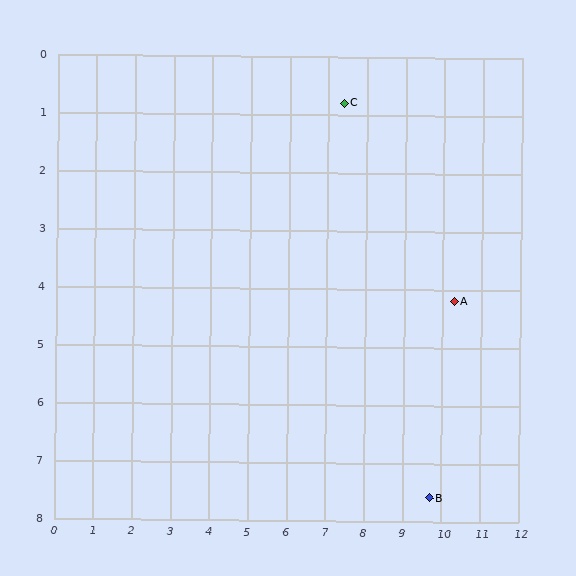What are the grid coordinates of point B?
Point B is at approximately (9.7, 7.6).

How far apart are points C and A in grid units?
Points C and A are about 4.5 grid units apart.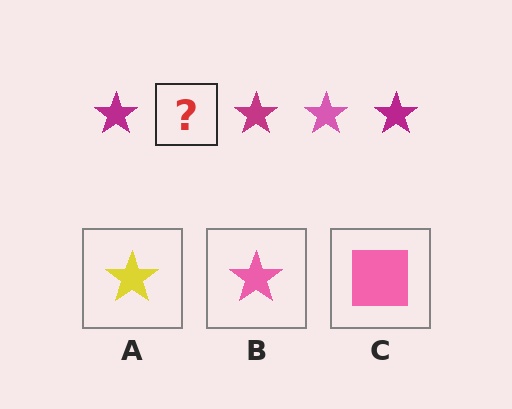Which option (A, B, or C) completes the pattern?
B.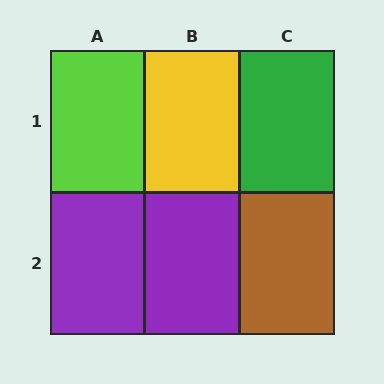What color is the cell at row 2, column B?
Purple.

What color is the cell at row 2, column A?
Purple.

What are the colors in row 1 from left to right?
Lime, yellow, green.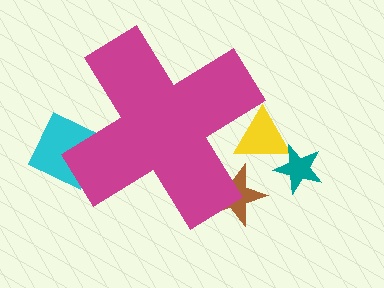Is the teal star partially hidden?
No, the teal star is fully visible.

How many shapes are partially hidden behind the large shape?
3 shapes are partially hidden.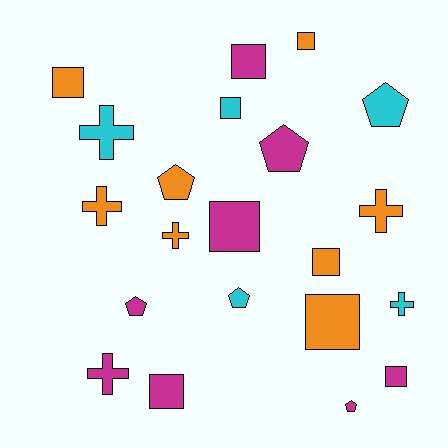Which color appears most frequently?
Magenta, with 8 objects.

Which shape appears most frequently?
Square, with 9 objects.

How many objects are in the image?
There are 21 objects.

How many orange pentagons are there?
There is 1 orange pentagon.